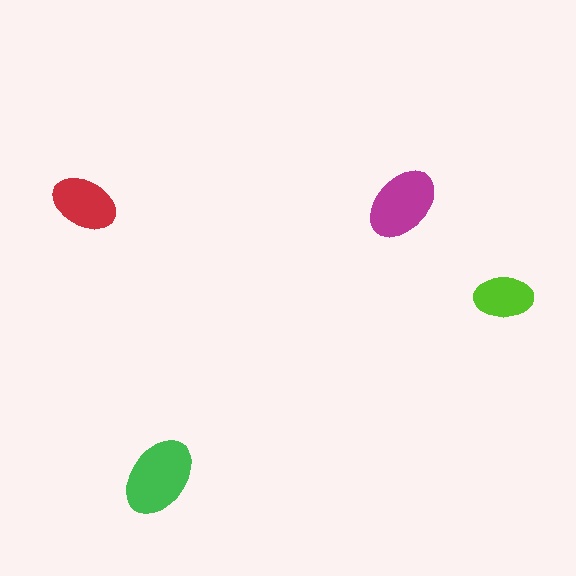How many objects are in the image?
There are 4 objects in the image.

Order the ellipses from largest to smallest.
the green one, the magenta one, the red one, the lime one.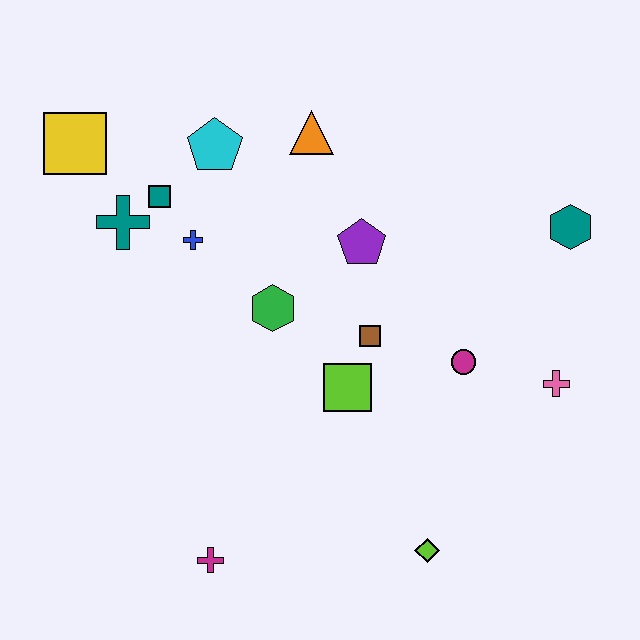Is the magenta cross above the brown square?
No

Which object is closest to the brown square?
The lime square is closest to the brown square.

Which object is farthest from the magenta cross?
The teal hexagon is farthest from the magenta cross.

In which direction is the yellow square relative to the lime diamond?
The yellow square is above the lime diamond.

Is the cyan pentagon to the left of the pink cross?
Yes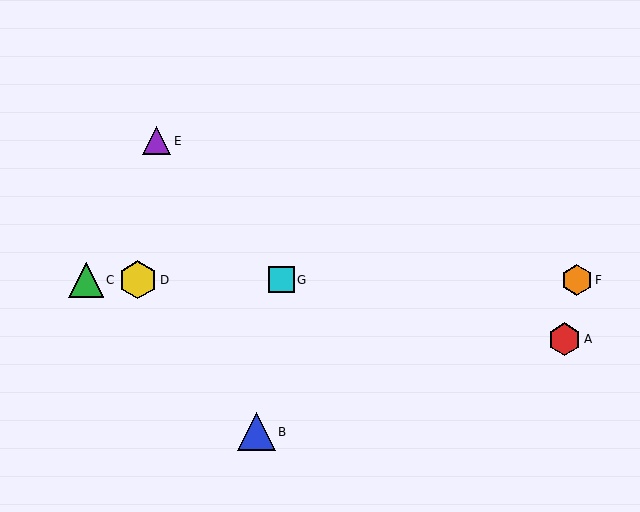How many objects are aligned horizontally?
4 objects (C, D, F, G) are aligned horizontally.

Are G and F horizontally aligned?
Yes, both are at y≈280.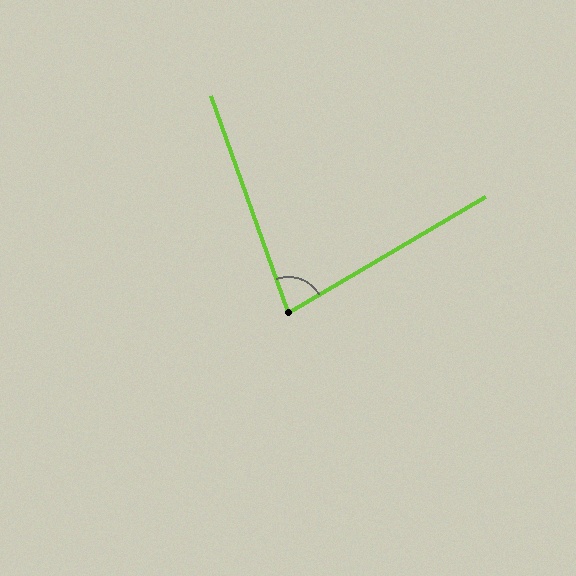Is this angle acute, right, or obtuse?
It is acute.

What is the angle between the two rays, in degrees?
Approximately 79 degrees.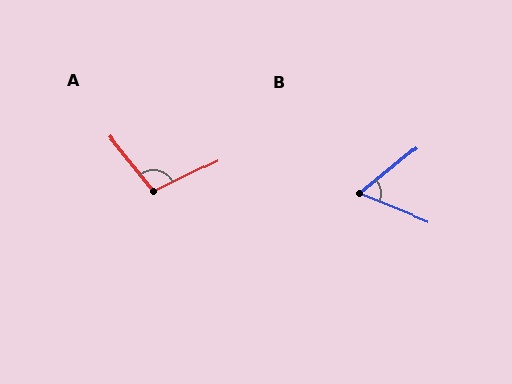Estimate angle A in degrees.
Approximately 103 degrees.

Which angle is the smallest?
B, at approximately 61 degrees.